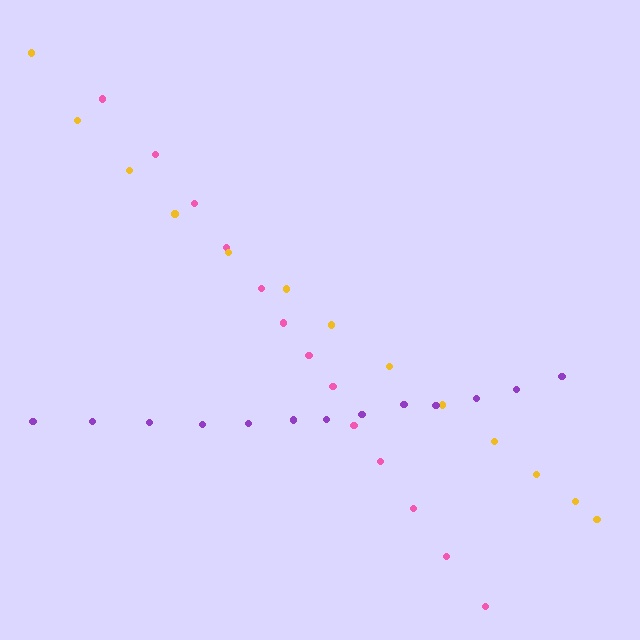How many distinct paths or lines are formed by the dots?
There are 3 distinct paths.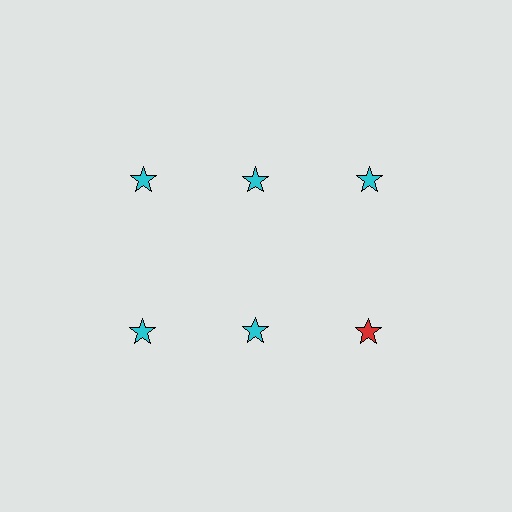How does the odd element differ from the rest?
It has a different color: red instead of cyan.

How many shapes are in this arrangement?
There are 6 shapes arranged in a grid pattern.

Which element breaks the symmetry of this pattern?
The red star in the second row, center column breaks the symmetry. All other shapes are cyan stars.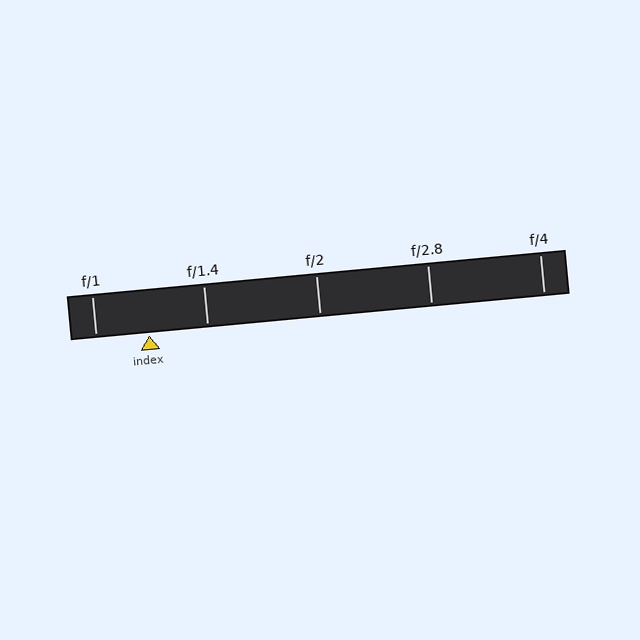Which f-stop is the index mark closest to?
The index mark is closest to f/1.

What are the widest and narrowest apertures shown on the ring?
The widest aperture shown is f/1 and the narrowest is f/4.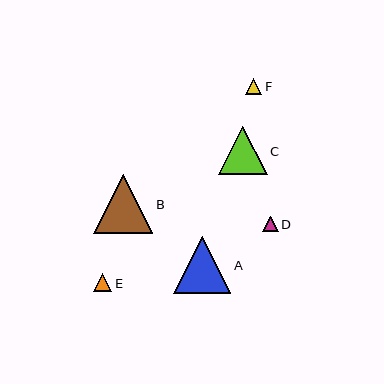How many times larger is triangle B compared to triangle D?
Triangle B is approximately 3.9 times the size of triangle D.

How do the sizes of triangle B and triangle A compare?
Triangle B and triangle A are approximately the same size.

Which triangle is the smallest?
Triangle D is the smallest with a size of approximately 16 pixels.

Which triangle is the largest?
Triangle B is the largest with a size of approximately 60 pixels.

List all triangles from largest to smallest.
From largest to smallest: B, A, C, E, F, D.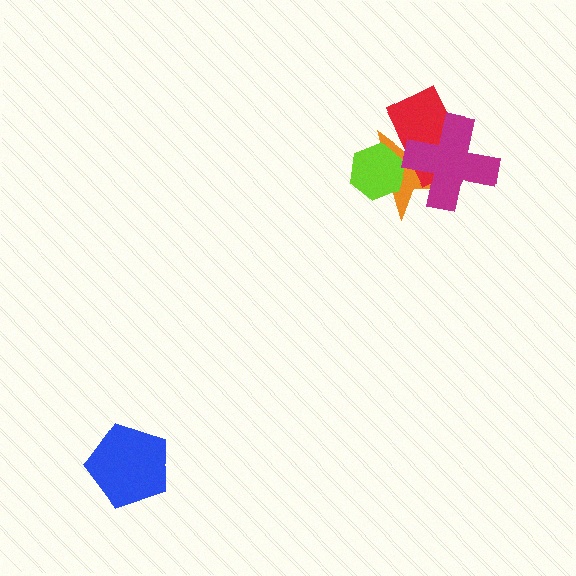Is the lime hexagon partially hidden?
Yes, it is partially covered by another shape.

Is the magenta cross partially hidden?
No, no other shape covers it.